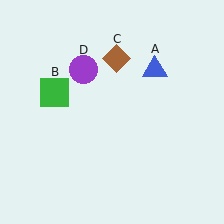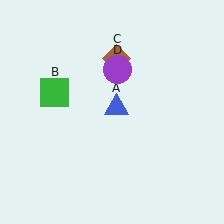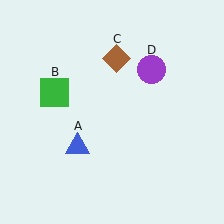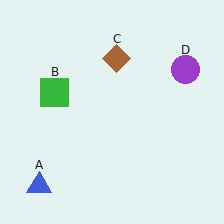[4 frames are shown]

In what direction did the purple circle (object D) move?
The purple circle (object D) moved right.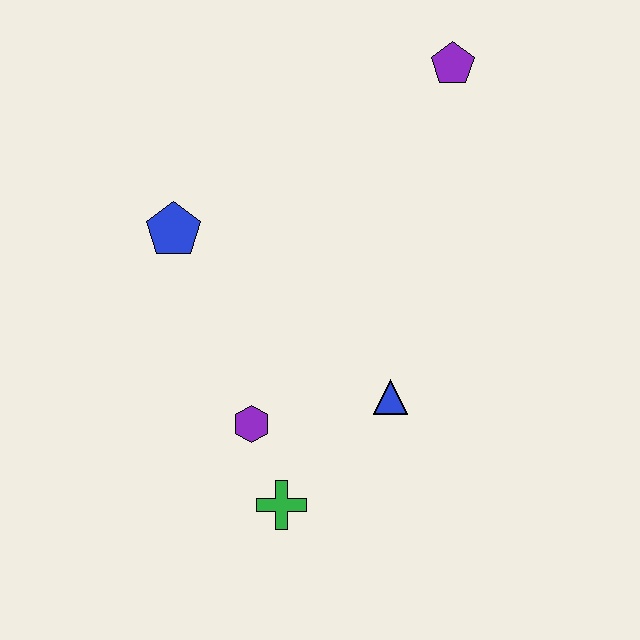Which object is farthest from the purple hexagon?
The purple pentagon is farthest from the purple hexagon.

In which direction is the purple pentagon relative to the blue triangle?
The purple pentagon is above the blue triangle.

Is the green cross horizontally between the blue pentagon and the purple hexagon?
No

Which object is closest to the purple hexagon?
The green cross is closest to the purple hexagon.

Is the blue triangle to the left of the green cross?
No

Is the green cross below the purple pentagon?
Yes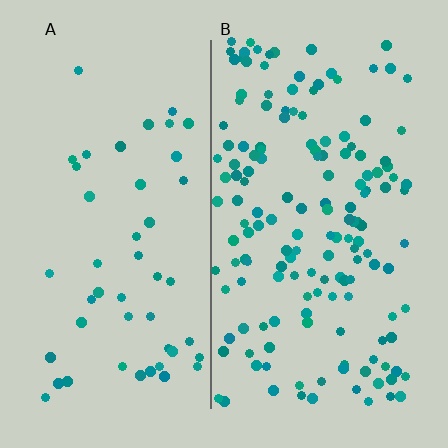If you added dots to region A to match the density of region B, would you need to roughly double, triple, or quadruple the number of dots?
Approximately triple.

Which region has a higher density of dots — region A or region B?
B (the right).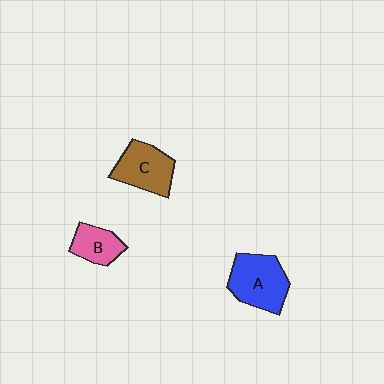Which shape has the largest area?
Shape A (blue).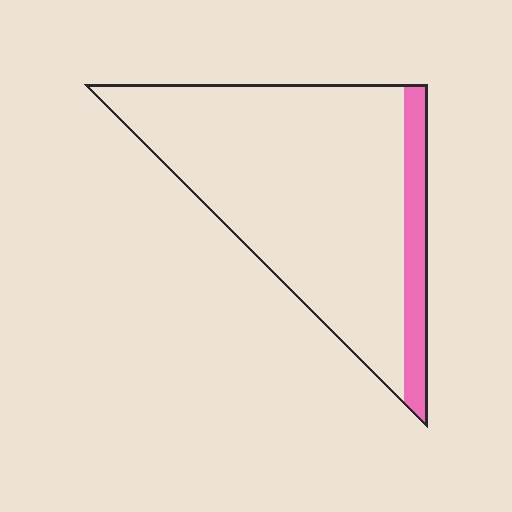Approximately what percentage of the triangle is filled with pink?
Approximately 15%.